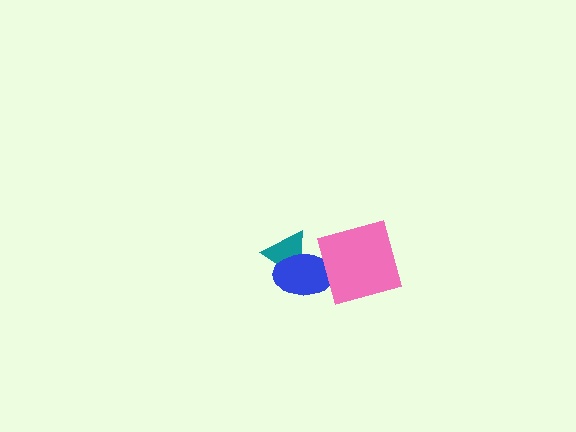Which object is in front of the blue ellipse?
The pink diamond is in front of the blue ellipse.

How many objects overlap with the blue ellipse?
2 objects overlap with the blue ellipse.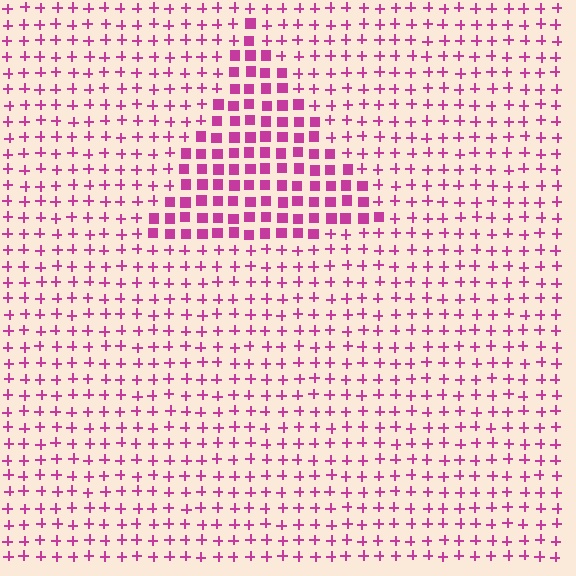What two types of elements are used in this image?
The image uses squares inside the triangle region and plus signs outside it.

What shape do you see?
I see a triangle.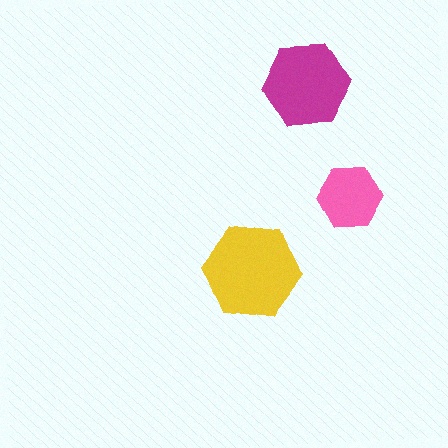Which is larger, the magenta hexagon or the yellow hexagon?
The yellow one.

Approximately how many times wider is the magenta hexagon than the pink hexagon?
About 1.5 times wider.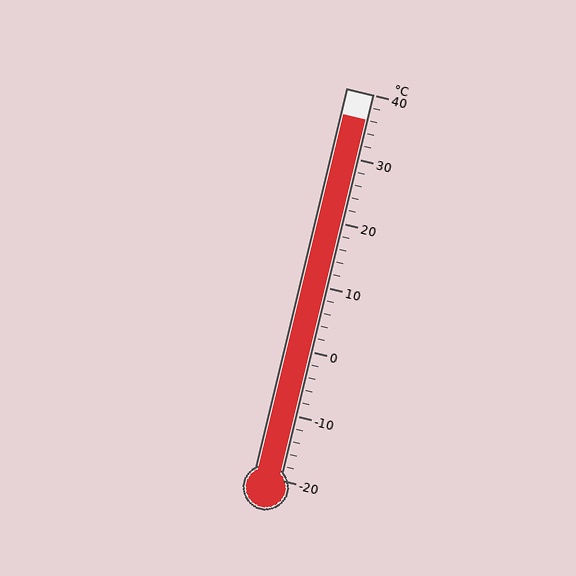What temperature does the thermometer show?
The thermometer shows approximately 36°C.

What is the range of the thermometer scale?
The thermometer scale ranges from -20°C to 40°C.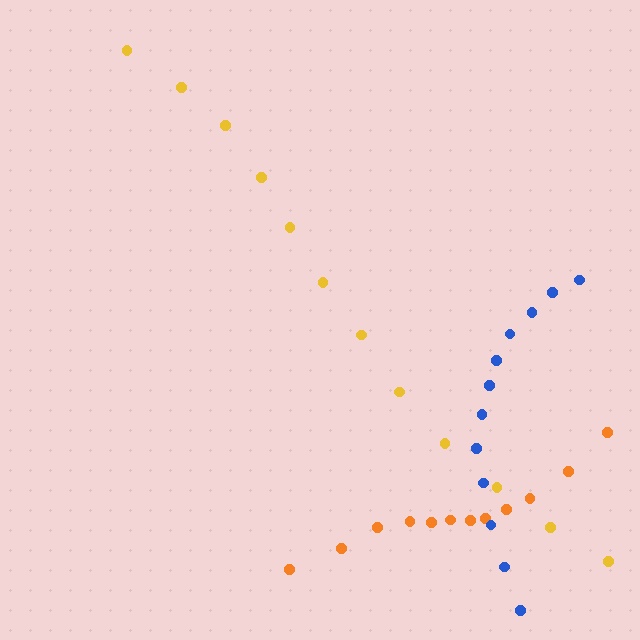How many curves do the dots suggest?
There are 3 distinct paths.